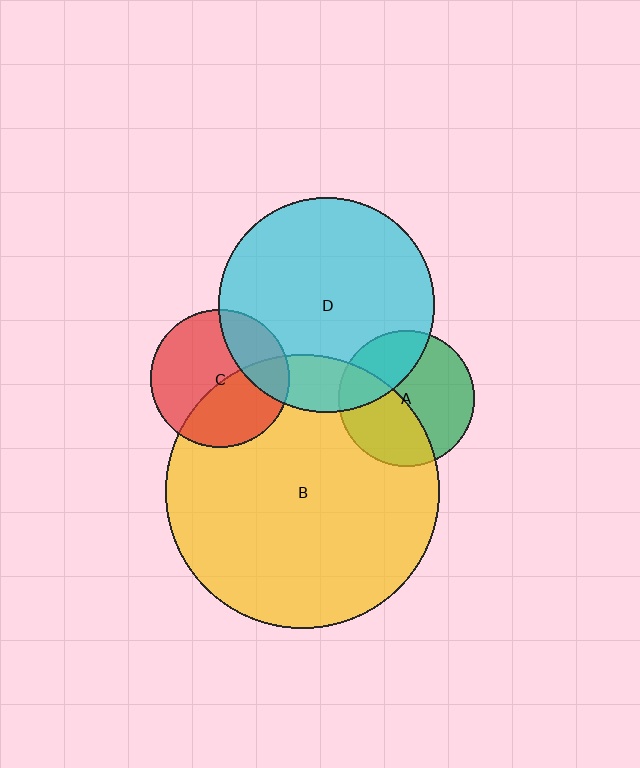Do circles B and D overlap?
Yes.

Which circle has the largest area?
Circle B (yellow).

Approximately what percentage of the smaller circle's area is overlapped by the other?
Approximately 15%.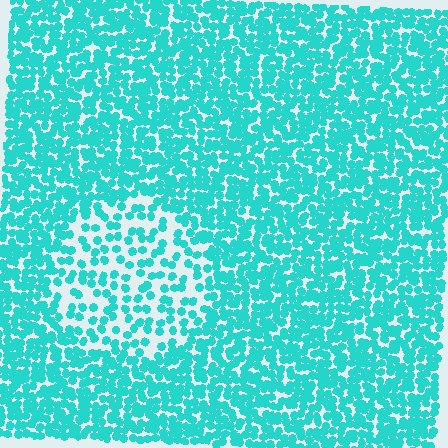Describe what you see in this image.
The image contains small cyan elements arranged at two different densities. A circle-shaped region is visible where the elements are less densely packed than the surrounding area.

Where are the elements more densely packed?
The elements are more densely packed outside the circle boundary.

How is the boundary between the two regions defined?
The boundary is defined by a change in element density (approximately 2.2x ratio). All elements are the same color, size, and shape.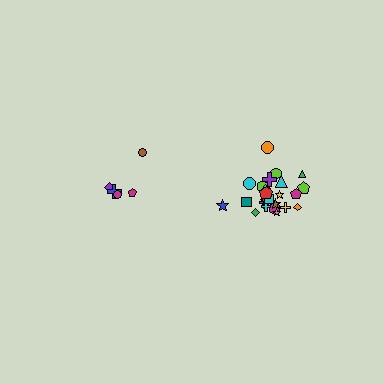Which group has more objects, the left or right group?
The right group.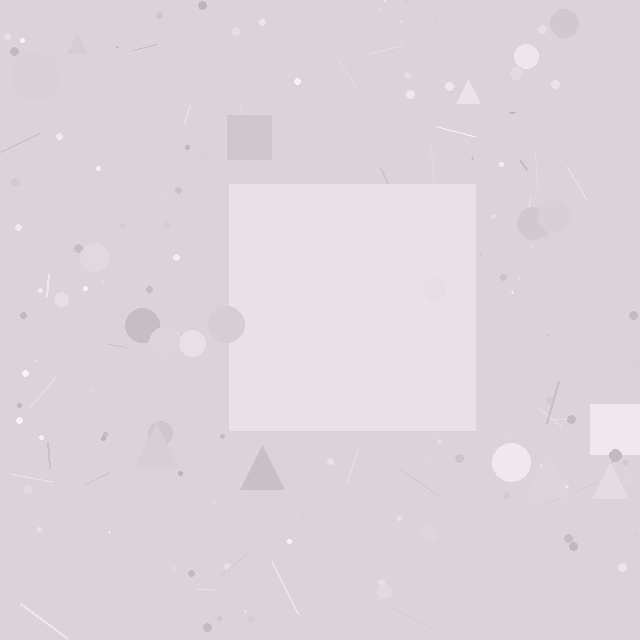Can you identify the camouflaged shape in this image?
The camouflaged shape is a square.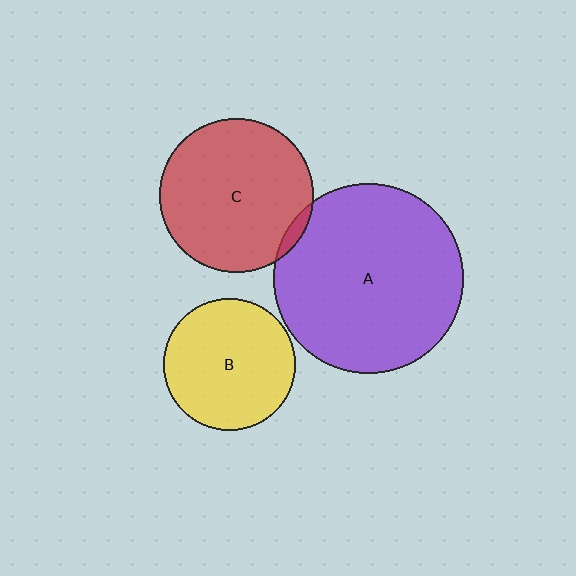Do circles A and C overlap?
Yes.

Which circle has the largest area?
Circle A (purple).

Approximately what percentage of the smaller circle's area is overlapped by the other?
Approximately 5%.